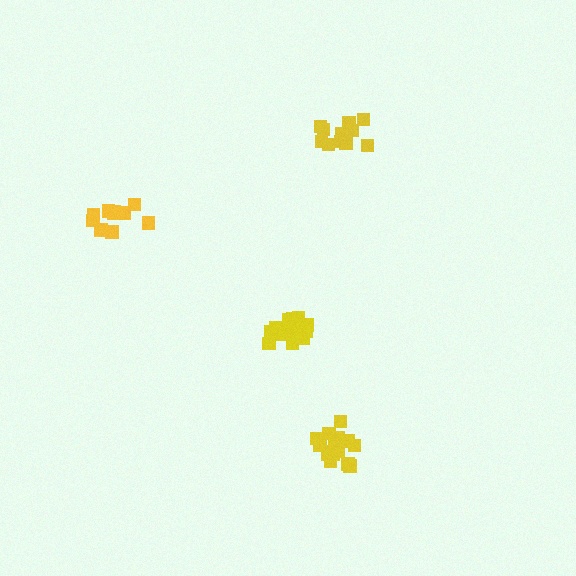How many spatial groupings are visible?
There are 4 spatial groupings.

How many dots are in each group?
Group 1: 10 dots, Group 2: 15 dots, Group 3: 14 dots, Group 4: 15 dots (54 total).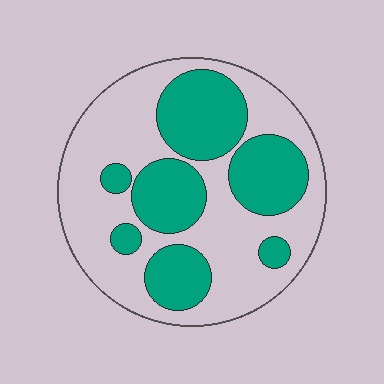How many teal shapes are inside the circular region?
7.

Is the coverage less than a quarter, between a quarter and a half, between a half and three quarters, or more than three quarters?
Between a quarter and a half.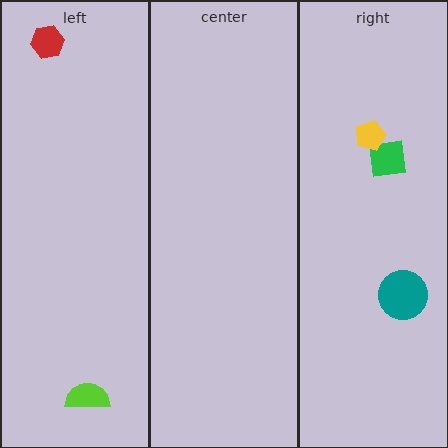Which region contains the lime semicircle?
The left region.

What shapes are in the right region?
The green square, the yellow pentagon, the teal circle.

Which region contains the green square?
The right region.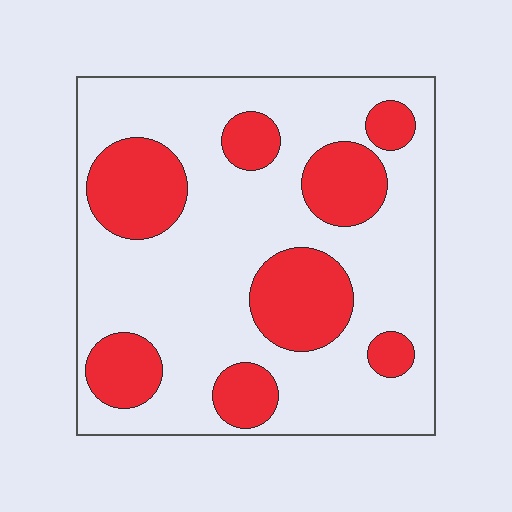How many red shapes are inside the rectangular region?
8.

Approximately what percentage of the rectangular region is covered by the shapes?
Approximately 30%.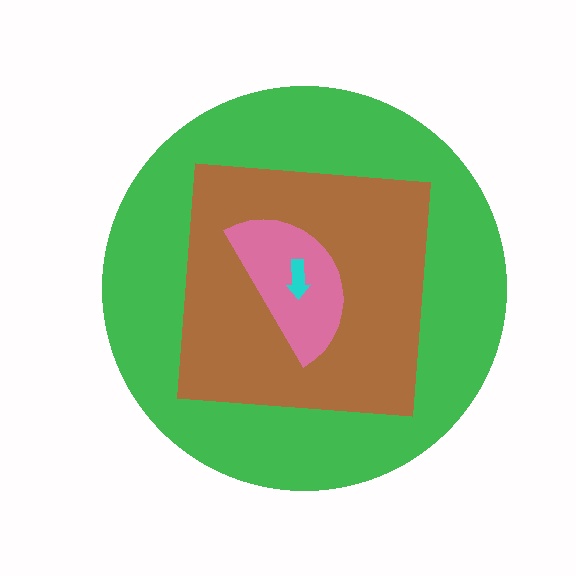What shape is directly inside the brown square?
The pink semicircle.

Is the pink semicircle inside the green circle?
Yes.